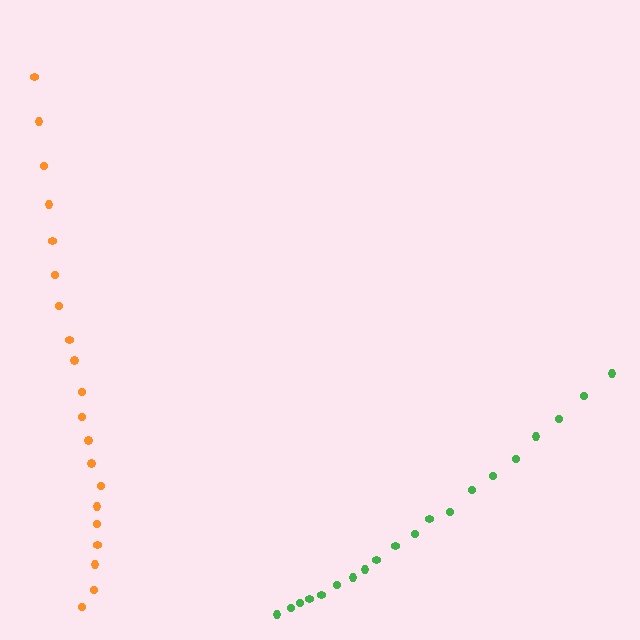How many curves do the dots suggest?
There are 2 distinct paths.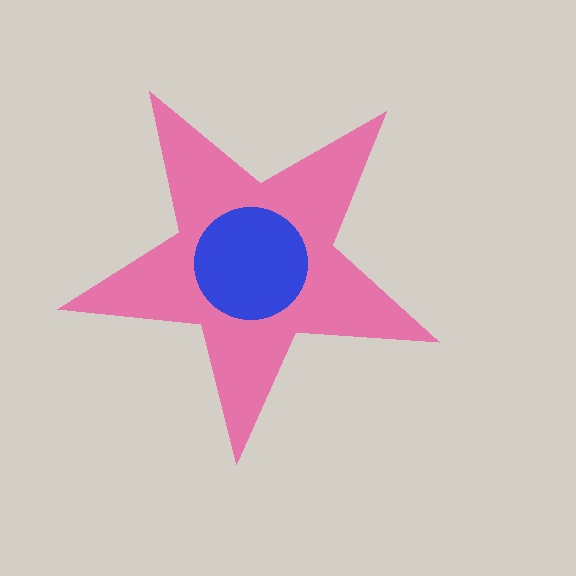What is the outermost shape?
The pink star.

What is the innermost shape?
The blue circle.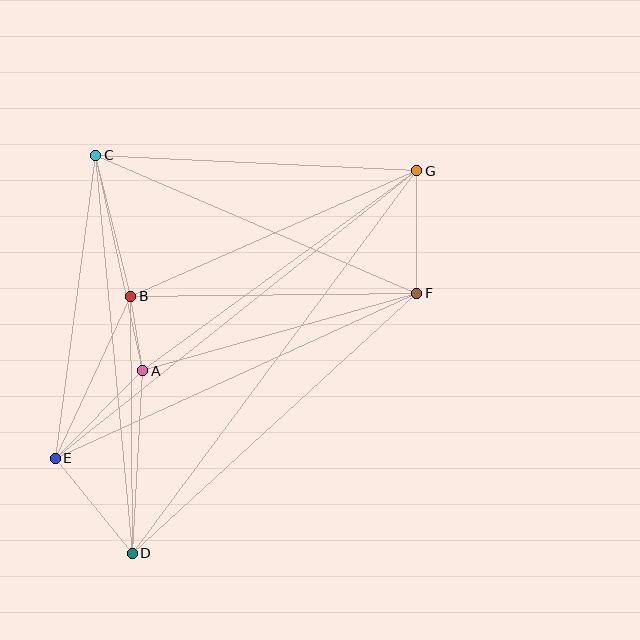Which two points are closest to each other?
Points A and B are closest to each other.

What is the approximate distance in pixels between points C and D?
The distance between C and D is approximately 400 pixels.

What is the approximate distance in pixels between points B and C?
The distance between B and C is approximately 145 pixels.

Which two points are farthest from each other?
Points D and G are farthest from each other.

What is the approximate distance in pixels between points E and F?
The distance between E and F is approximately 397 pixels.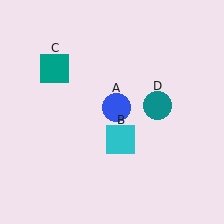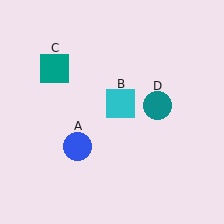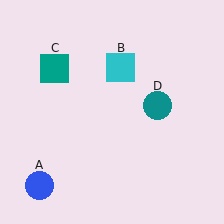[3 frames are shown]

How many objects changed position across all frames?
2 objects changed position: blue circle (object A), cyan square (object B).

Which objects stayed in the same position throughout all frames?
Teal square (object C) and teal circle (object D) remained stationary.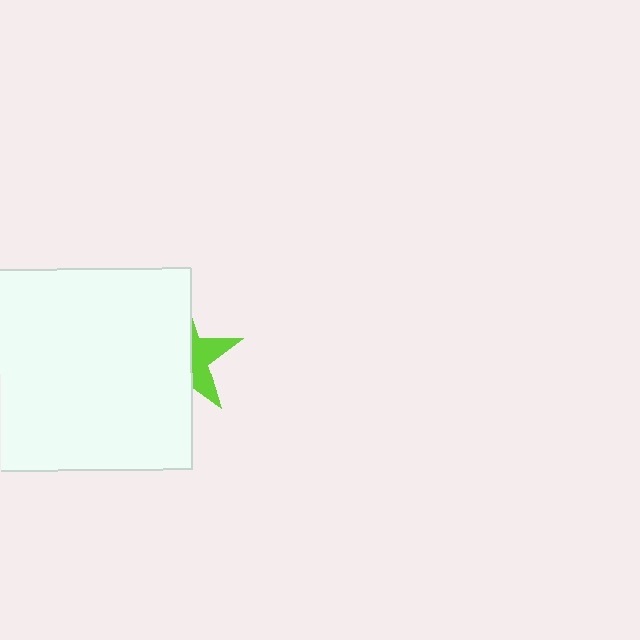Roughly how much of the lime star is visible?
A small part of it is visible (roughly 37%).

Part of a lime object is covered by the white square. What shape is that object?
It is a star.